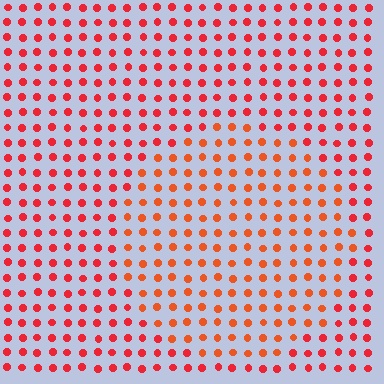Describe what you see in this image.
The image is filled with small red elements in a uniform arrangement. A circle-shaped region is visible where the elements are tinted to a slightly different hue, forming a subtle color boundary.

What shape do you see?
I see a circle.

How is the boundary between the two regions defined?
The boundary is defined purely by a slight shift in hue (about 20 degrees). Spacing, size, and orientation are identical on both sides.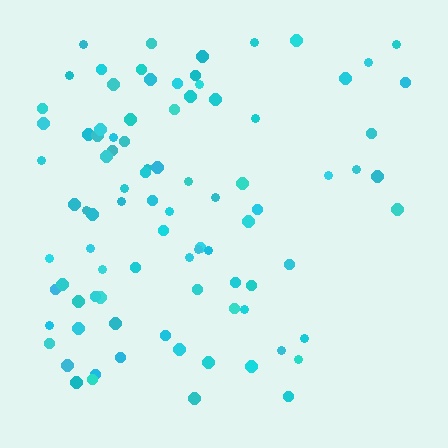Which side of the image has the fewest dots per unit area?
The right.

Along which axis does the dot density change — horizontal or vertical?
Horizontal.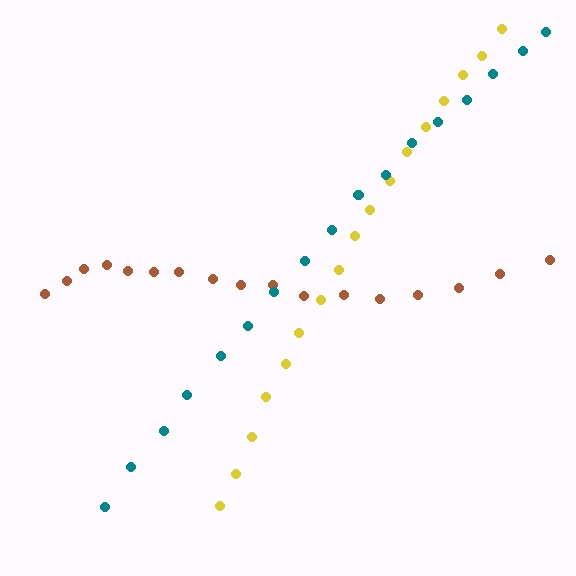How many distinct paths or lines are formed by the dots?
There are 3 distinct paths.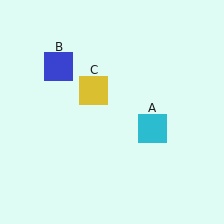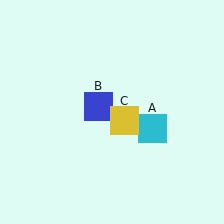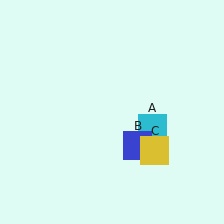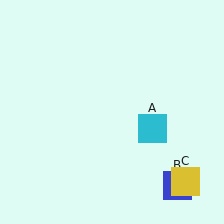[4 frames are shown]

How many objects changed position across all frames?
2 objects changed position: blue square (object B), yellow square (object C).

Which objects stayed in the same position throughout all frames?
Cyan square (object A) remained stationary.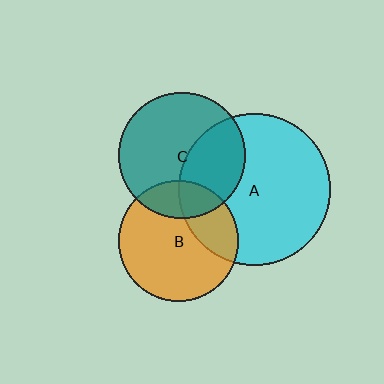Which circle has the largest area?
Circle A (cyan).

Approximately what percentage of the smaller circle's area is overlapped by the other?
Approximately 25%.